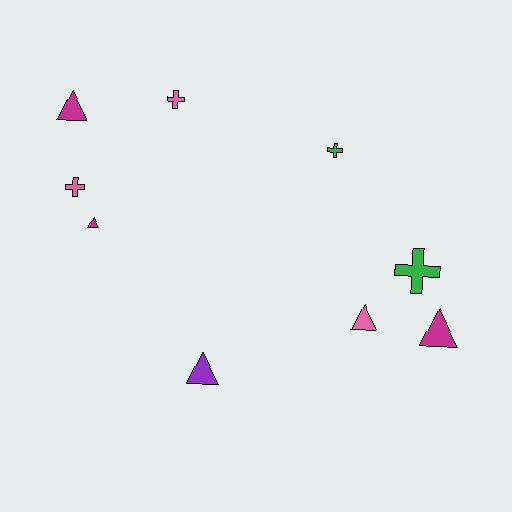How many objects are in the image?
There are 9 objects.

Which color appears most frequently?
Pink, with 3 objects.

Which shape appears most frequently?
Triangle, with 5 objects.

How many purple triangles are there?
There is 1 purple triangle.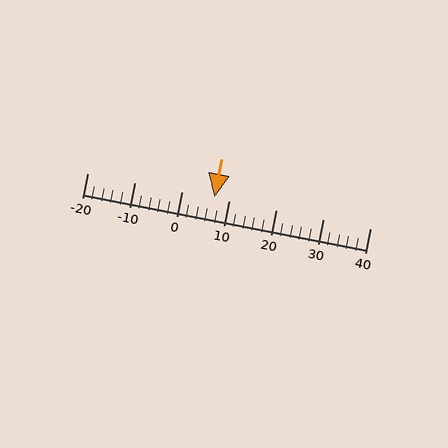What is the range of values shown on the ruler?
The ruler shows values from -20 to 40.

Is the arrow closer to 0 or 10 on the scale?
The arrow is closer to 10.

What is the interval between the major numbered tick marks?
The major tick marks are spaced 10 units apart.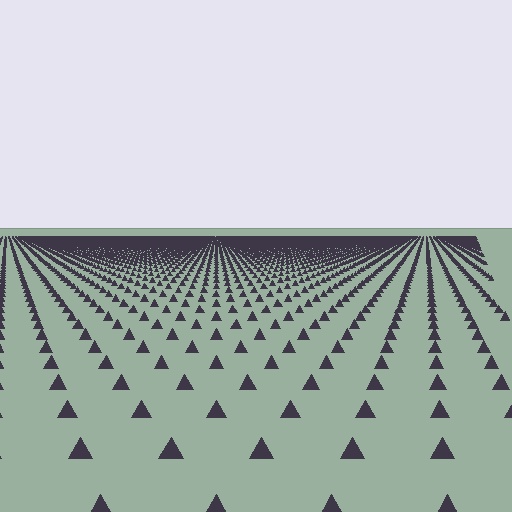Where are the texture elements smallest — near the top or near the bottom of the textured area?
Near the top.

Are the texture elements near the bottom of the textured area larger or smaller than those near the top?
Larger. Near the bottom, elements are closer to the viewer and appear at a bigger on-screen size.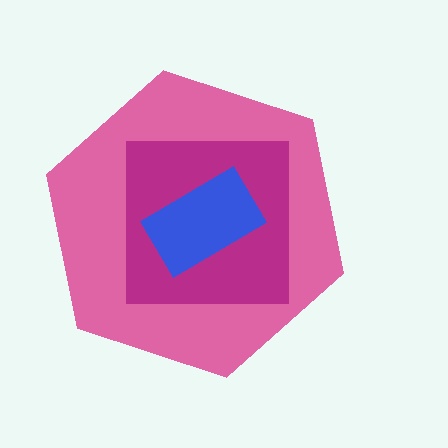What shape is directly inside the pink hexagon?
The magenta square.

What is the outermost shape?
The pink hexagon.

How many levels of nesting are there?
3.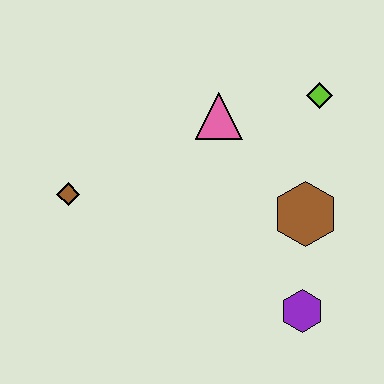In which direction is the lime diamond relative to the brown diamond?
The lime diamond is to the right of the brown diamond.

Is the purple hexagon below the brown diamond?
Yes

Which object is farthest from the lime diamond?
The brown diamond is farthest from the lime diamond.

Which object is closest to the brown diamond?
The pink triangle is closest to the brown diamond.